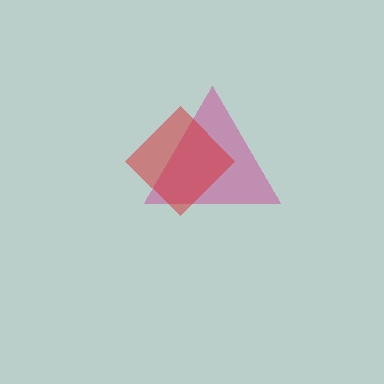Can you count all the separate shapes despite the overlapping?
Yes, there are 2 separate shapes.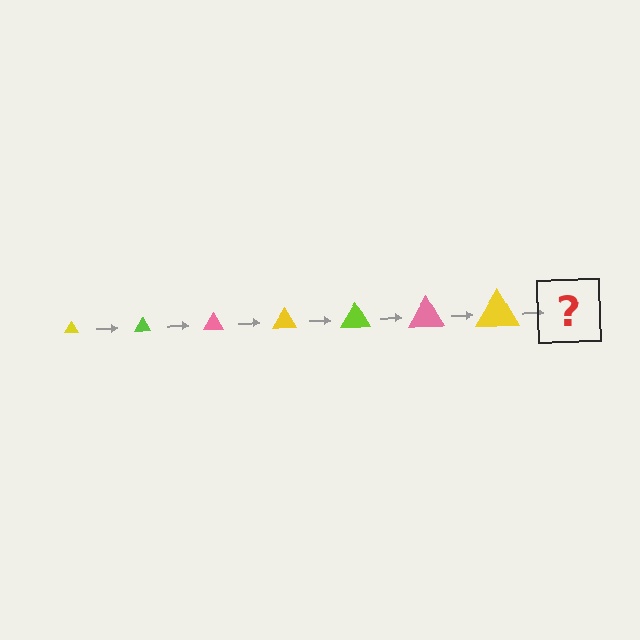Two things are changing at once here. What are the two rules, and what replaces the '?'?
The two rules are that the triangle grows larger each step and the color cycles through yellow, lime, and pink. The '?' should be a lime triangle, larger than the previous one.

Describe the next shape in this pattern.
It should be a lime triangle, larger than the previous one.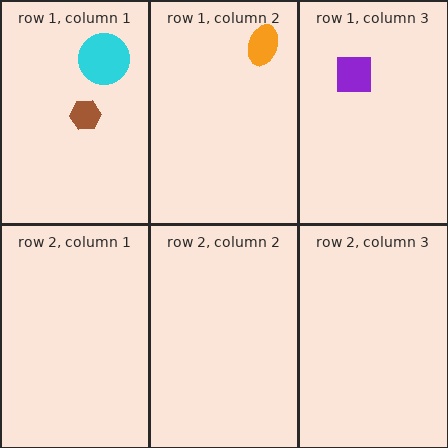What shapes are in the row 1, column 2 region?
The orange ellipse.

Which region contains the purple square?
The row 1, column 3 region.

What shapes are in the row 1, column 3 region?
The purple square.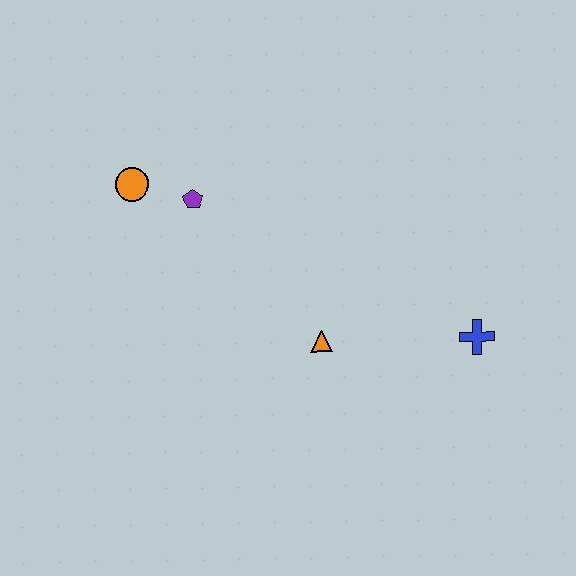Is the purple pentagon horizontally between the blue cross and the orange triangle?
No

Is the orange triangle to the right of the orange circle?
Yes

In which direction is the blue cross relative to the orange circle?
The blue cross is to the right of the orange circle.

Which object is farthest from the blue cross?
The orange circle is farthest from the blue cross.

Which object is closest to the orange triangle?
The blue cross is closest to the orange triangle.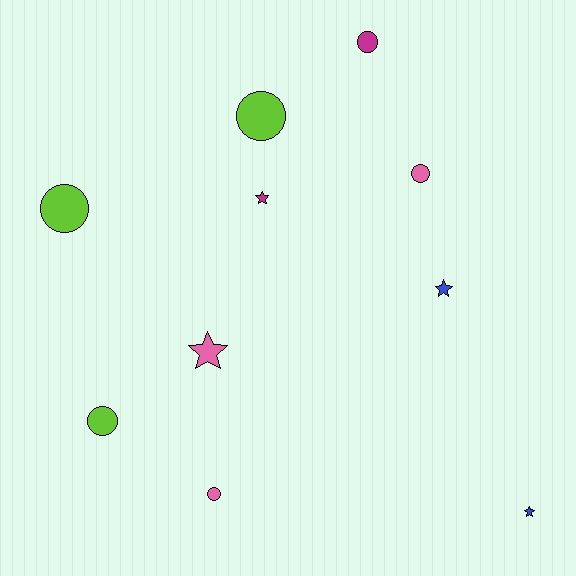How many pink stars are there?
There is 1 pink star.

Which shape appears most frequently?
Circle, with 6 objects.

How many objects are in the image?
There are 10 objects.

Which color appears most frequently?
Pink, with 3 objects.